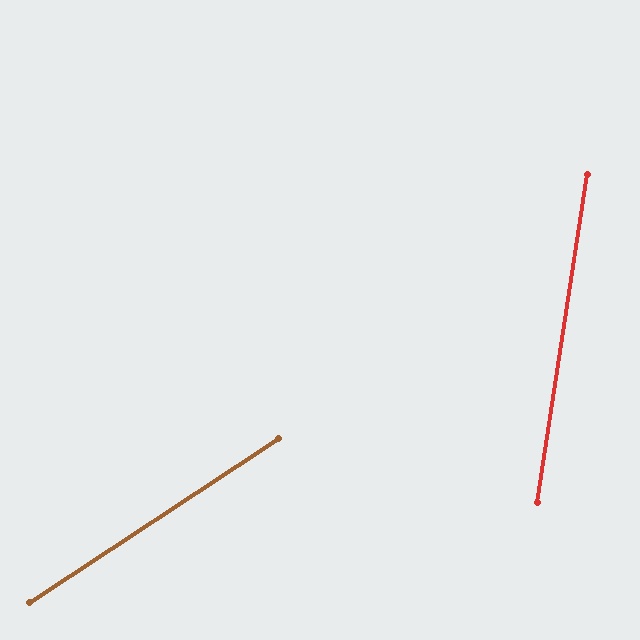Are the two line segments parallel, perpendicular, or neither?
Neither parallel nor perpendicular — they differ by about 48°.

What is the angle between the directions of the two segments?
Approximately 48 degrees.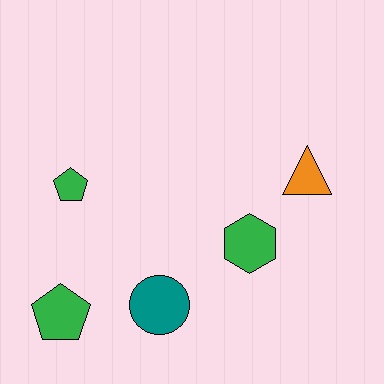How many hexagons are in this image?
There is 1 hexagon.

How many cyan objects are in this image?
There are no cyan objects.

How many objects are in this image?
There are 5 objects.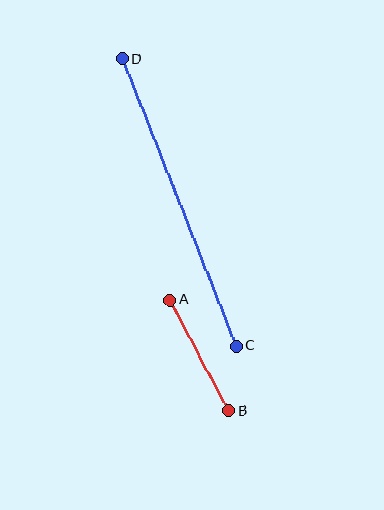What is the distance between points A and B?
The distance is approximately 125 pixels.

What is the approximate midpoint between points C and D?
The midpoint is at approximately (179, 202) pixels.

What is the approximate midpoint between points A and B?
The midpoint is at approximately (199, 355) pixels.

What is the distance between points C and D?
The distance is approximately 309 pixels.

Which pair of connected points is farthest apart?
Points C and D are farthest apart.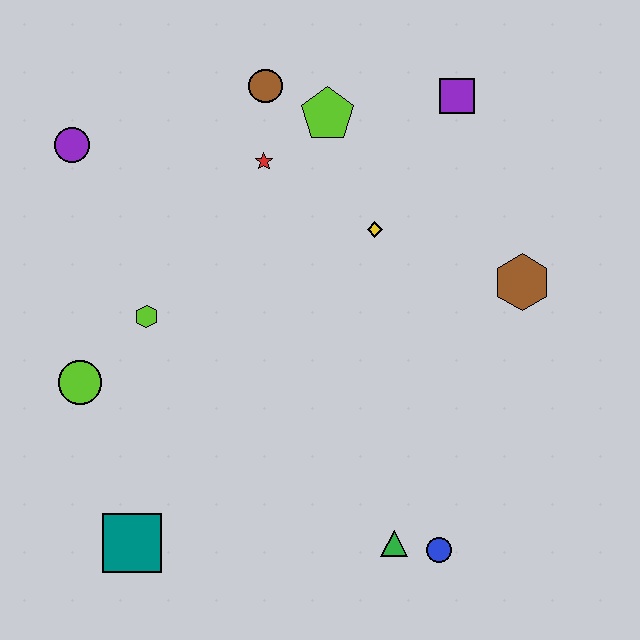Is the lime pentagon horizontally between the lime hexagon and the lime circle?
No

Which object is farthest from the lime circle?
The purple square is farthest from the lime circle.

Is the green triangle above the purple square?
No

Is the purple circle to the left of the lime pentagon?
Yes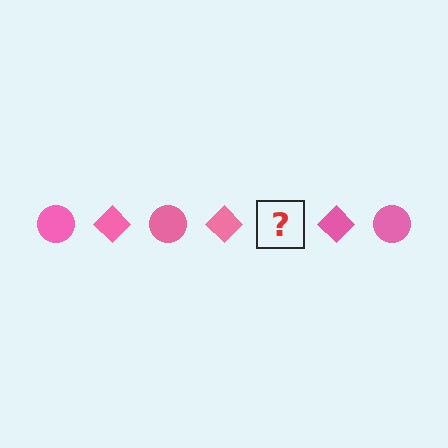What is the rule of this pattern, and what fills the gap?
The rule is that the pattern cycles through circle, diamond shapes in pink. The gap should be filled with a pink circle.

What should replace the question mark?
The question mark should be replaced with a pink circle.